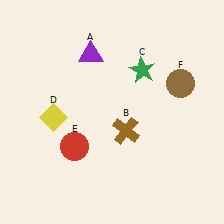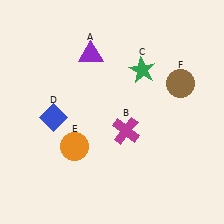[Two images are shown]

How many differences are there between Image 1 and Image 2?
There are 3 differences between the two images.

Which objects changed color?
B changed from brown to magenta. D changed from yellow to blue. E changed from red to orange.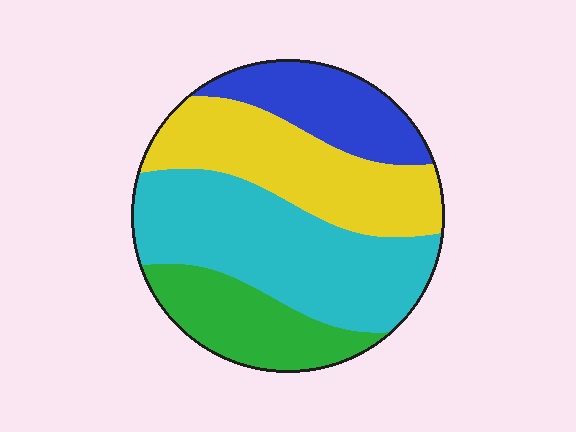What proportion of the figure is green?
Green takes up about one sixth (1/6) of the figure.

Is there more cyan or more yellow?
Cyan.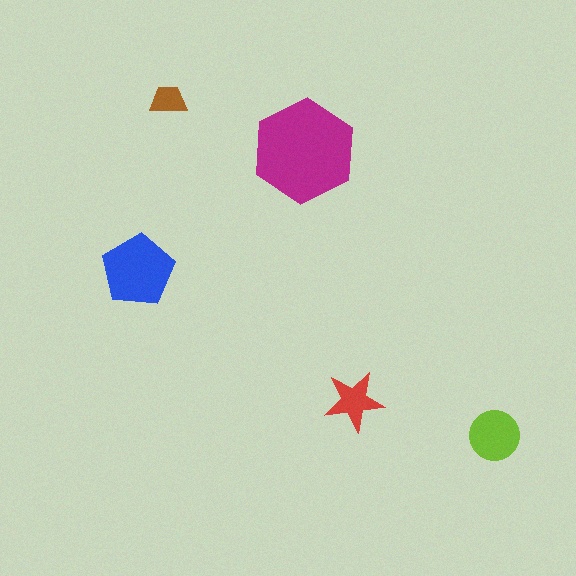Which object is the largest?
The magenta hexagon.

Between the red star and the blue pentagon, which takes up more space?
The blue pentagon.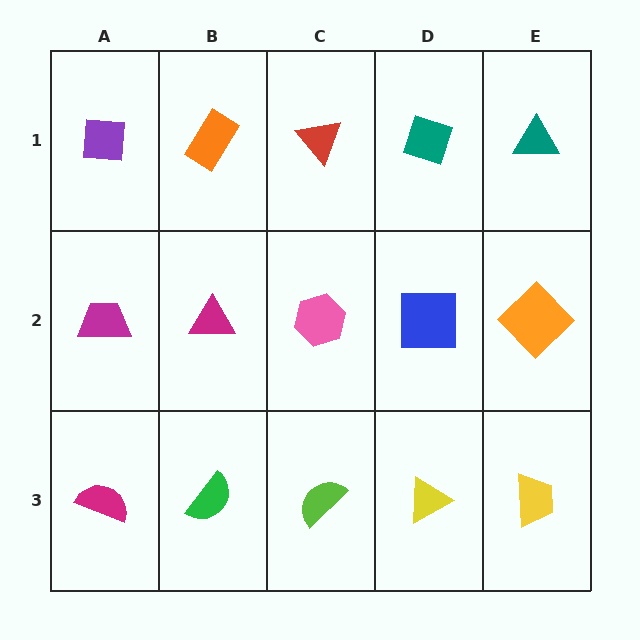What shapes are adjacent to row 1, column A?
A magenta trapezoid (row 2, column A), an orange rectangle (row 1, column B).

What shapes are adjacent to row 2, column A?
A purple square (row 1, column A), a magenta semicircle (row 3, column A), a magenta triangle (row 2, column B).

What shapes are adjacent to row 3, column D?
A blue square (row 2, column D), a lime semicircle (row 3, column C), a yellow trapezoid (row 3, column E).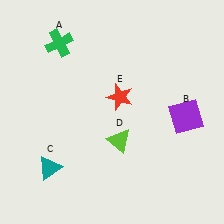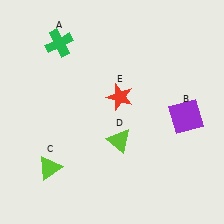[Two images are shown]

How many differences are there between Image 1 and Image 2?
There is 1 difference between the two images.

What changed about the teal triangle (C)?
In Image 1, C is teal. In Image 2, it changed to lime.